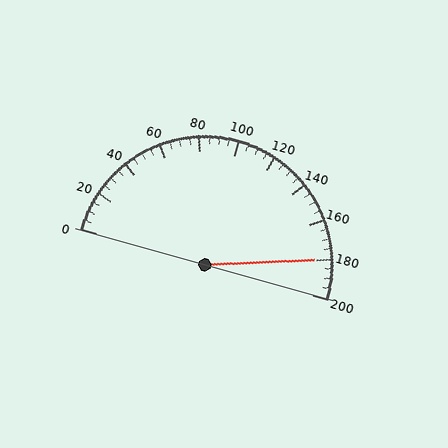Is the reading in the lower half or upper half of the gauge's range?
The reading is in the upper half of the range (0 to 200).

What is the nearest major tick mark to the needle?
The nearest major tick mark is 180.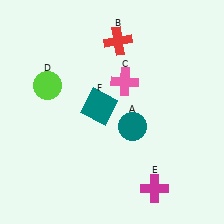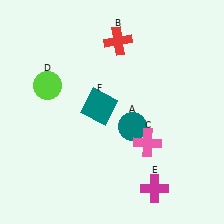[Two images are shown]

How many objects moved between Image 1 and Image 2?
1 object moved between the two images.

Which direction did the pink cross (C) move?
The pink cross (C) moved down.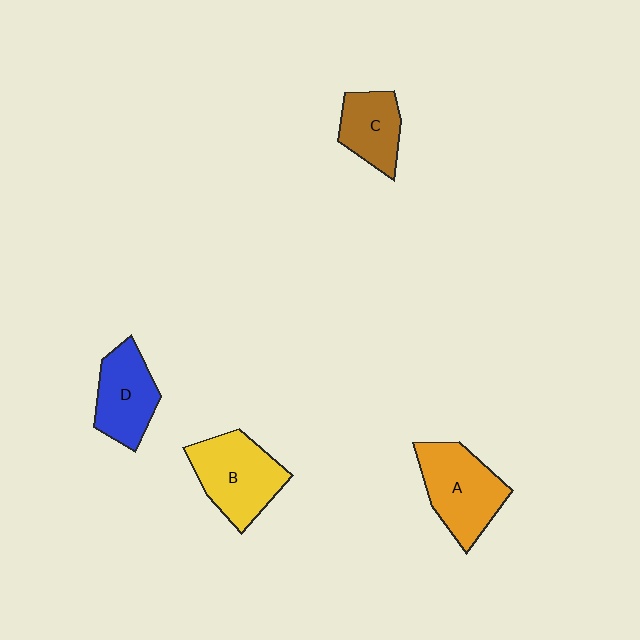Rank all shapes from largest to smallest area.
From largest to smallest: A (orange), B (yellow), D (blue), C (brown).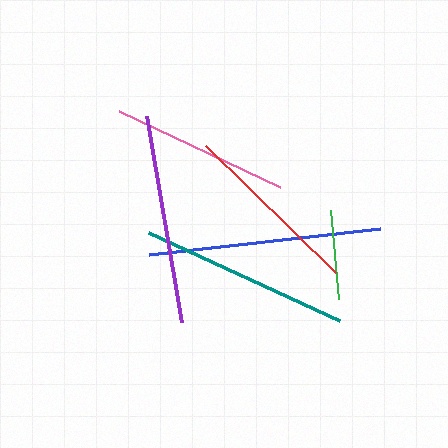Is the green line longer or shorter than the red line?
The red line is longer than the green line.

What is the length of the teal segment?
The teal segment is approximately 210 pixels long.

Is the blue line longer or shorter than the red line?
The blue line is longer than the red line.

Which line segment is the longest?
The blue line is the longest at approximately 232 pixels.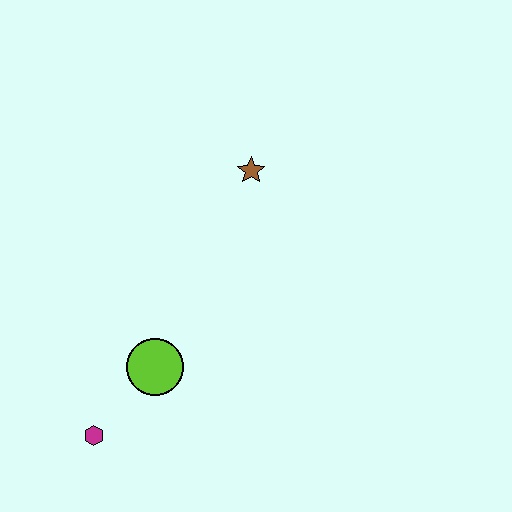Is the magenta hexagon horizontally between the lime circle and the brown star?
No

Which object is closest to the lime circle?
The magenta hexagon is closest to the lime circle.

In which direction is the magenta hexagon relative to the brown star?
The magenta hexagon is below the brown star.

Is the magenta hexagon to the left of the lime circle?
Yes